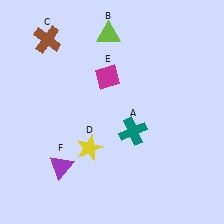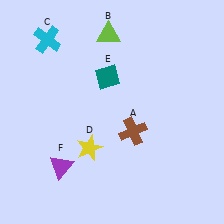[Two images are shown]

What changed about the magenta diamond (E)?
In Image 1, E is magenta. In Image 2, it changed to teal.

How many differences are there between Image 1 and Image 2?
There are 3 differences between the two images.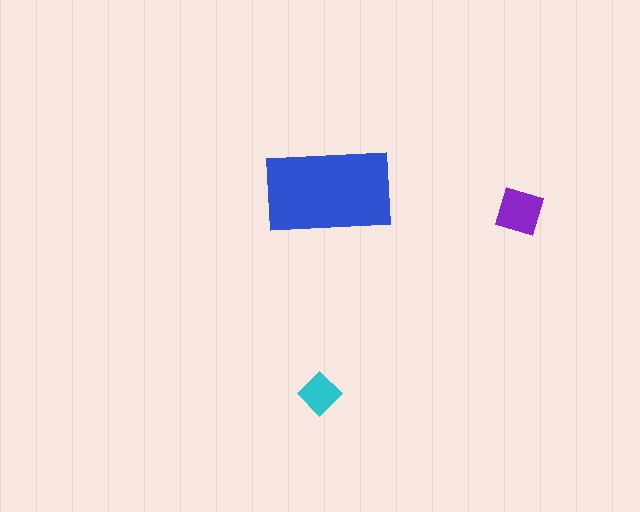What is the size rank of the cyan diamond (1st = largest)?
3rd.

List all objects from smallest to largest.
The cyan diamond, the purple square, the blue rectangle.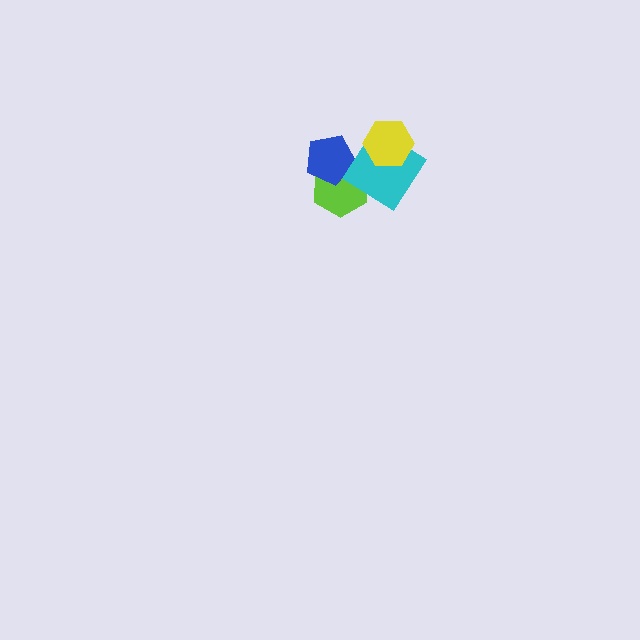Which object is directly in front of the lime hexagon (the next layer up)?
The blue pentagon is directly in front of the lime hexagon.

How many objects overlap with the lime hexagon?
2 objects overlap with the lime hexagon.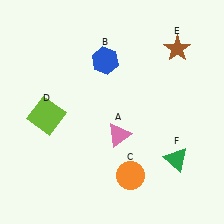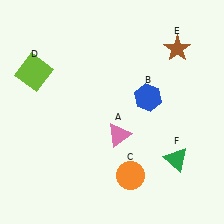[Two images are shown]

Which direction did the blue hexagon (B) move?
The blue hexagon (B) moved right.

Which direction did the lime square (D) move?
The lime square (D) moved up.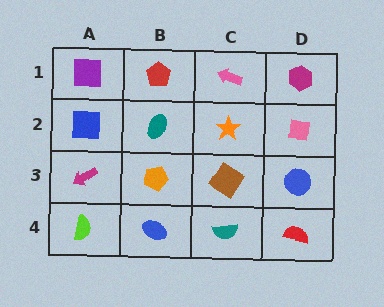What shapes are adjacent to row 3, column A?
A blue square (row 2, column A), a lime semicircle (row 4, column A), an orange pentagon (row 3, column B).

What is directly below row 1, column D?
A pink square.